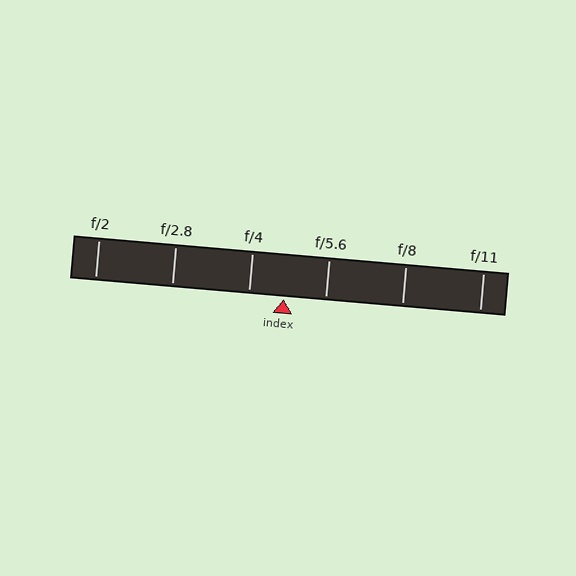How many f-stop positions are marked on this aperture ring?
There are 6 f-stop positions marked.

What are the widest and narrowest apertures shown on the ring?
The widest aperture shown is f/2 and the narrowest is f/11.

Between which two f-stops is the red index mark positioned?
The index mark is between f/4 and f/5.6.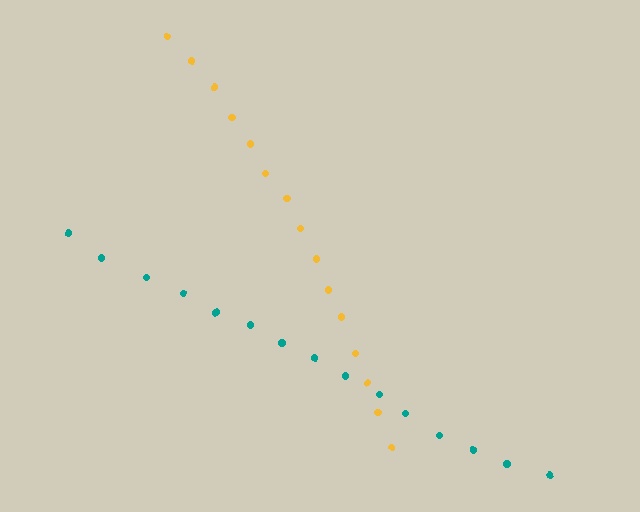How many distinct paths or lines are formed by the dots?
There are 2 distinct paths.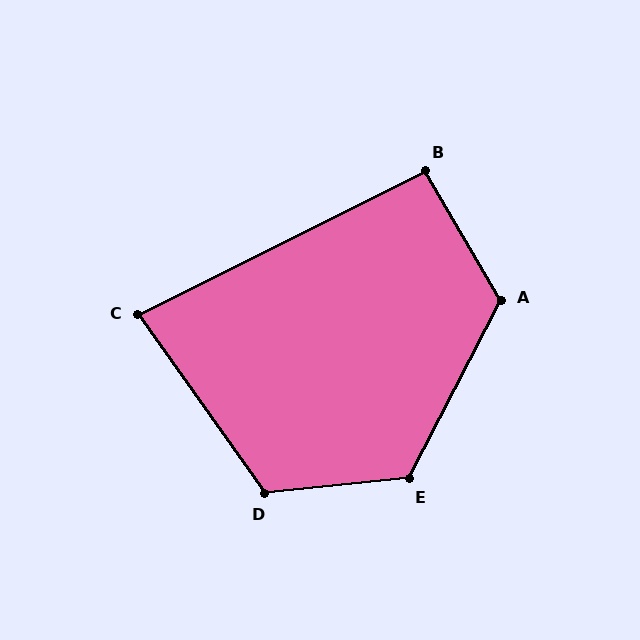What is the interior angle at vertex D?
Approximately 119 degrees (obtuse).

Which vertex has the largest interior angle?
E, at approximately 123 degrees.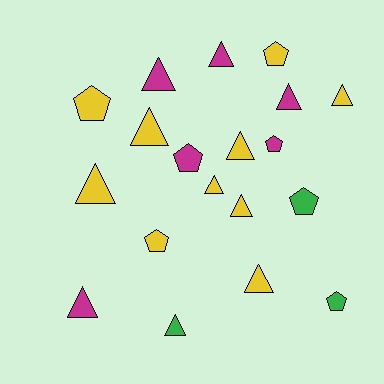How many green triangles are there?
There is 1 green triangle.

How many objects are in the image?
There are 19 objects.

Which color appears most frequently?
Yellow, with 10 objects.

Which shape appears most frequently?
Triangle, with 12 objects.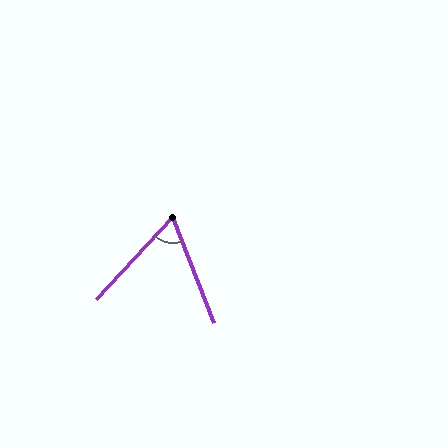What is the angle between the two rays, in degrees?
Approximately 64 degrees.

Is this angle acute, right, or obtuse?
It is acute.